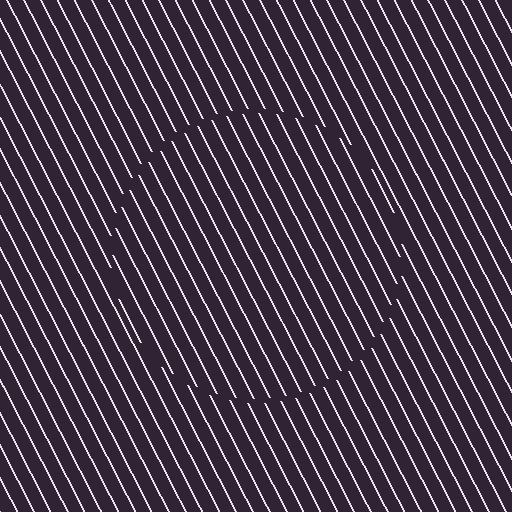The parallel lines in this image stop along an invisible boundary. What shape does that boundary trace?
An illusory circle. The interior of the shape contains the same grating, shifted by half a period — the contour is defined by the phase discontinuity where line-ends from the inner and outer gratings abut.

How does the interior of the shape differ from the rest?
The interior of the shape contains the same grating, shifted by half a period — the contour is defined by the phase discontinuity where line-ends from the inner and outer gratings abut.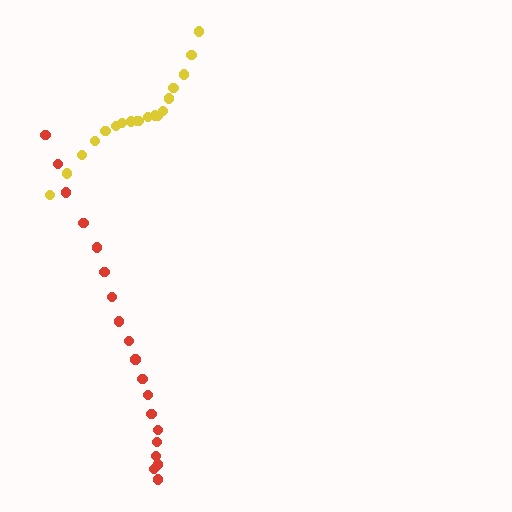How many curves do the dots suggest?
There are 2 distinct paths.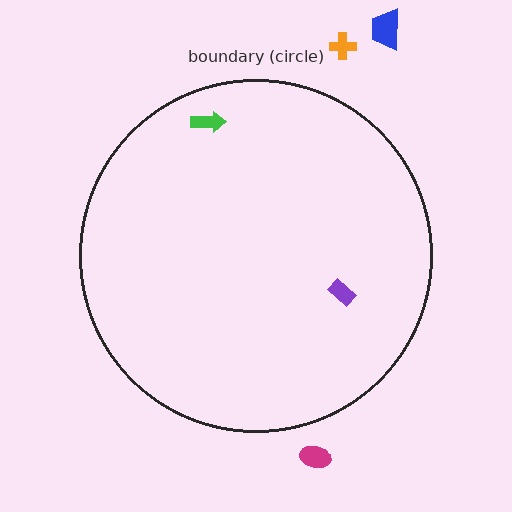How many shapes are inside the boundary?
2 inside, 3 outside.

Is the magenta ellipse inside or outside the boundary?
Outside.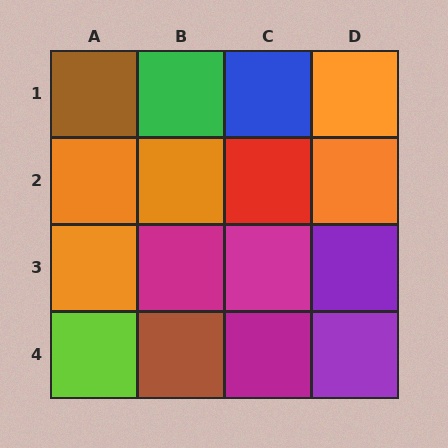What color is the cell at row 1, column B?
Green.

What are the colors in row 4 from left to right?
Lime, brown, magenta, purple.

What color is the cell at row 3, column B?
Magenta.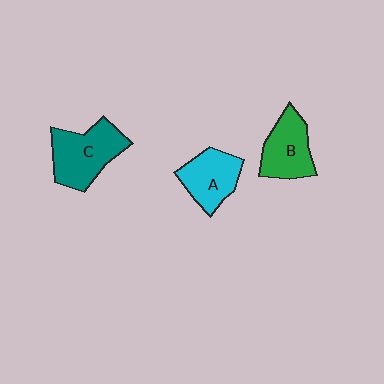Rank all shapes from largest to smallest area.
From largest to smallest: C (teal), B (green), A (cyan).